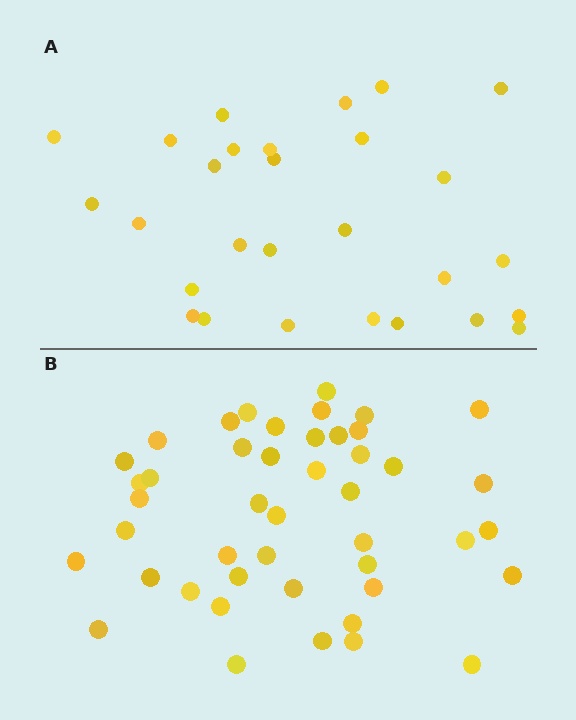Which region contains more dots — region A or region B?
Region B (the bottom region) has more dots.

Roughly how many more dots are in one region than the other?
Region B has approximately 15 more dots than region A.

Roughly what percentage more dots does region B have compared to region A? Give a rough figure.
About 60% more.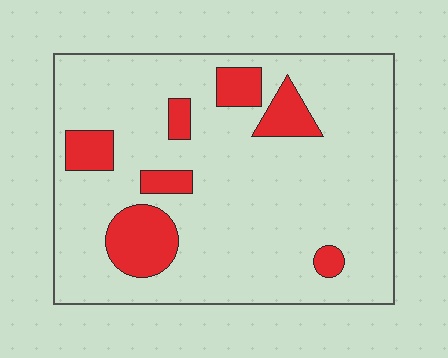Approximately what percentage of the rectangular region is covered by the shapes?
Approximately 15%.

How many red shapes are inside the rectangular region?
7.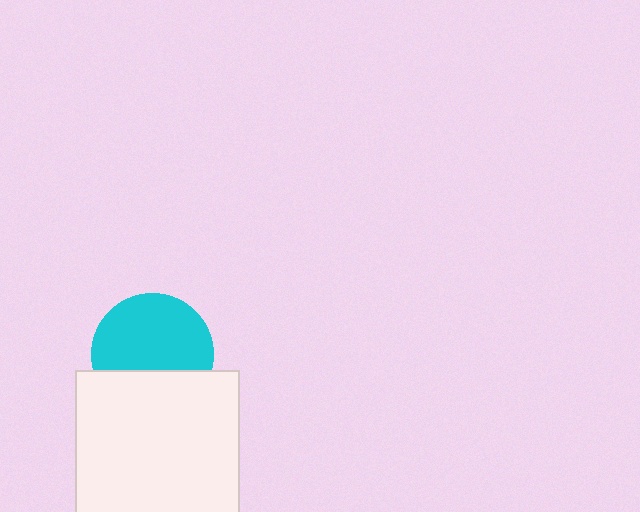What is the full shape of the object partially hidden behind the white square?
The partially hidden object is a cyan circle.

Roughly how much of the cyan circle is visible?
Most of it is visible (roughly 65%).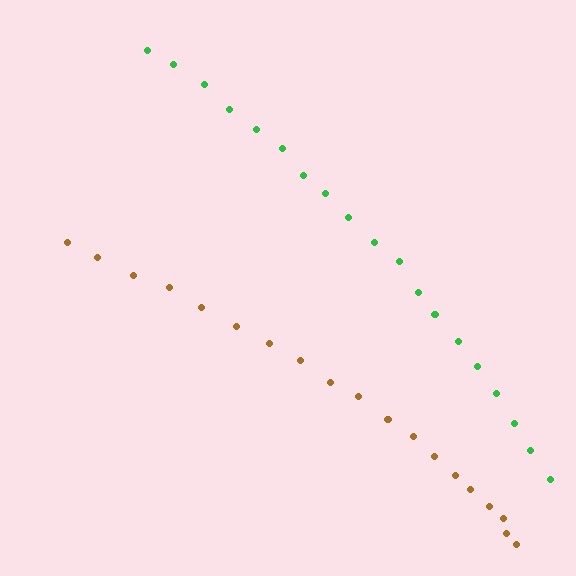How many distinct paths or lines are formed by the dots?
There are 2 distinct paths.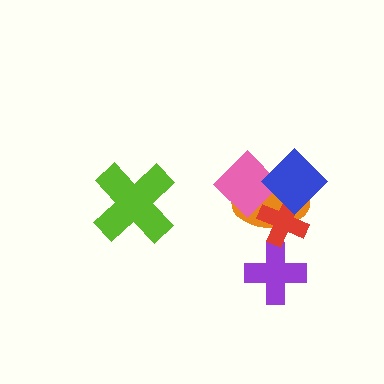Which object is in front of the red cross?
The blue diamond is in front of the red cross.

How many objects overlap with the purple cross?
0 objects overlap with the purple cross.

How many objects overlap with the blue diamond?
3 objects overlap with the blue diamond.